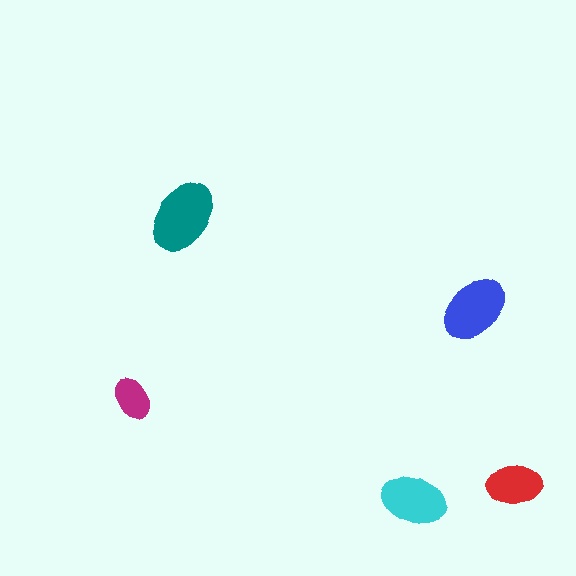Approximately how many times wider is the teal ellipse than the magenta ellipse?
About 1.5 times wider.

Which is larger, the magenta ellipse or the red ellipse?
The red one.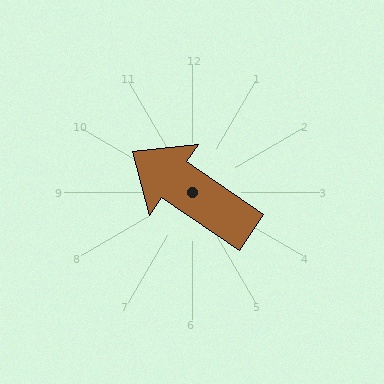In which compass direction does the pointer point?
Northwest.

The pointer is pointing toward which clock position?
Roughly 10 o'clock.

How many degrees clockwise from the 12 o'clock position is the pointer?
Approximately 304 degrees.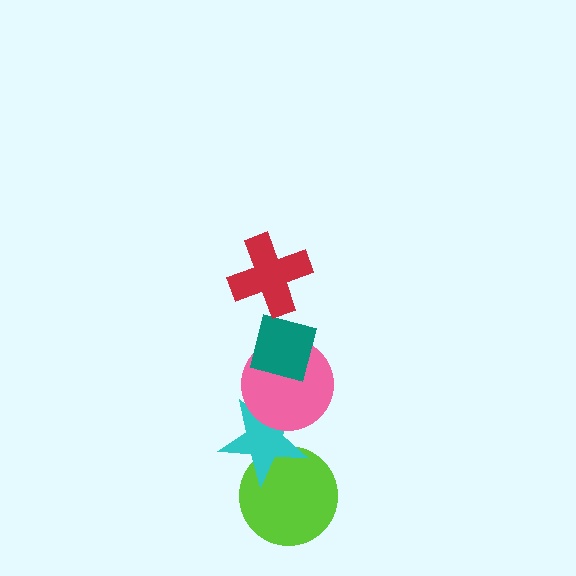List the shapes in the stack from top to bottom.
From top to bottom: the red cross, the teal square, the pink circle, the cyan star, the lime circle.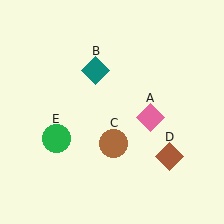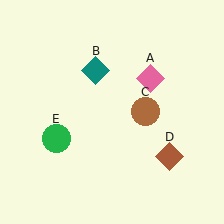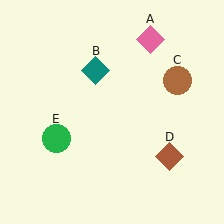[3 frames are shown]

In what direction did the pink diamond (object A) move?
The pink diamond (object A) moved up.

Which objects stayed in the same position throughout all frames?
Teal diamond (object B) and brown diamond (object D) and green circle (object E) remained stationary.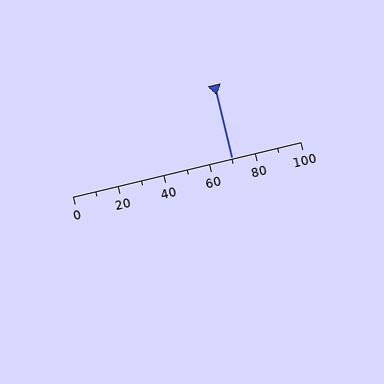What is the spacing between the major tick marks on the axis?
The major ticks are spaced 20 apart.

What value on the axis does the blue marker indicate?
The marker indicates approximately 70.